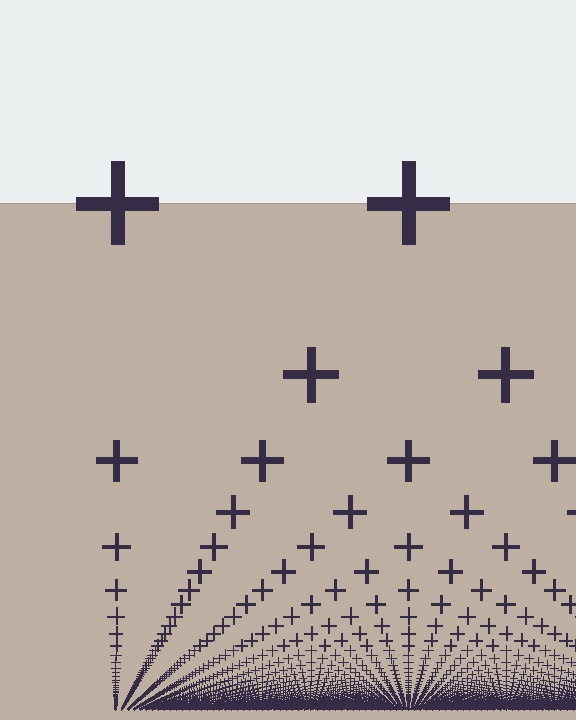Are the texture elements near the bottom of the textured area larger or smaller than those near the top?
Smaller. The gradient is inverted — elements near the bottom are smaller and denser.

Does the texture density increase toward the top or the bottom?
Density increases toward the bottom.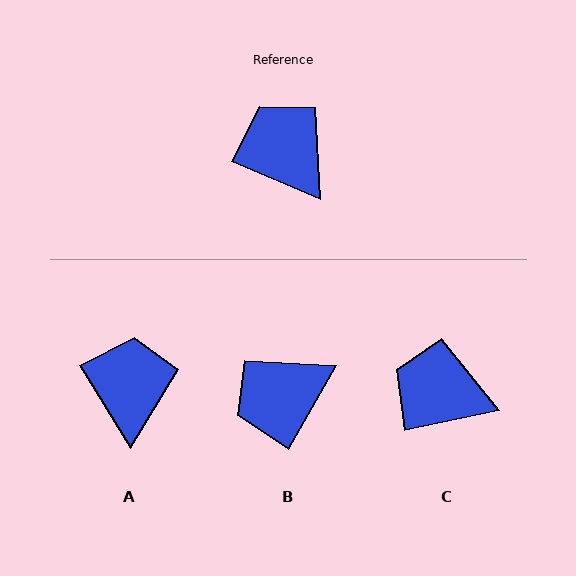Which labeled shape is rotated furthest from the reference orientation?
B, about 83 degrees away.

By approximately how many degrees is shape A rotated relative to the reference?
Approximately 35 degrees clockwise.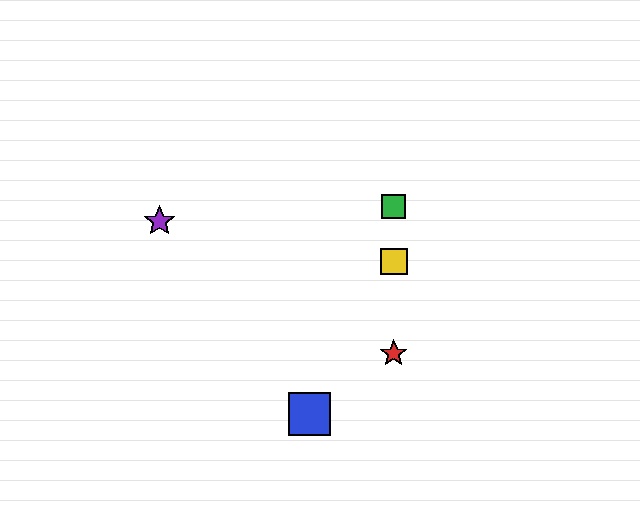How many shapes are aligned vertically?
3 shapes (the red star, the green square, the yellow square) are aligned vertically.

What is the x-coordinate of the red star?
The red star is at x≈394.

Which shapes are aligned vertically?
The red star, the green square, the yellow square are aligned vertically.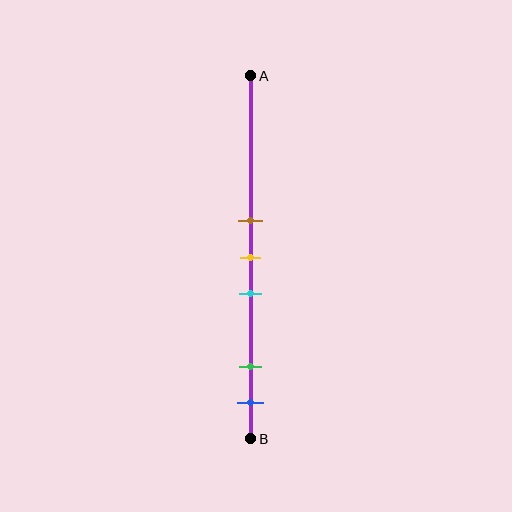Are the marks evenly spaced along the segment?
No, the marks are not evenly spaced.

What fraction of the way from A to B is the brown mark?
The brown mark is approximately 40% (0.4) of the way from A to B.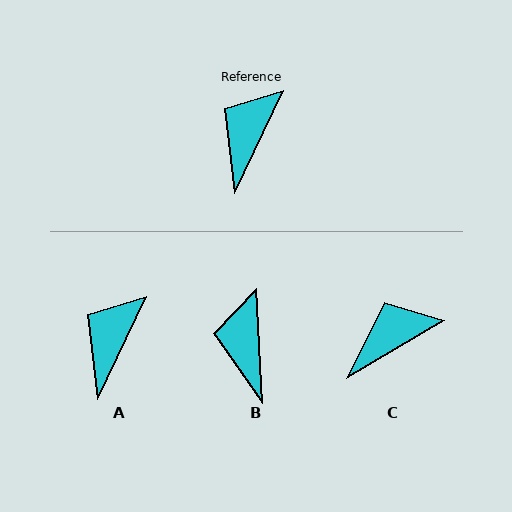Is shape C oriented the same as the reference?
No, it is off by about 34 degrees.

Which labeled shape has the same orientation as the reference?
A.